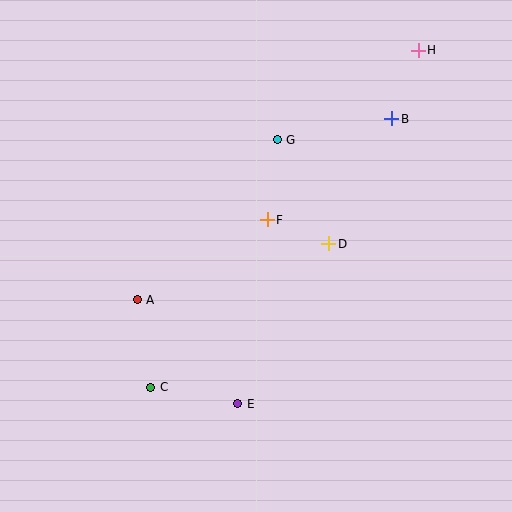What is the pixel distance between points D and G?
The distance between D and G is 116 pixels.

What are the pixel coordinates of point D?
Point D is at (329, 244).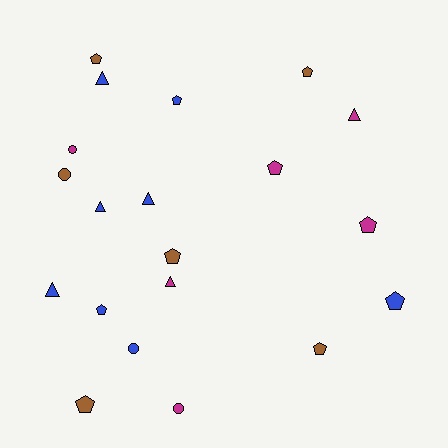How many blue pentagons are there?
There are 3 blue pentagons.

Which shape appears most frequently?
Pentagon, with 10 objects.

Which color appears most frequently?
Blue, with 8 objects.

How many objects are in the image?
There are 20 objects.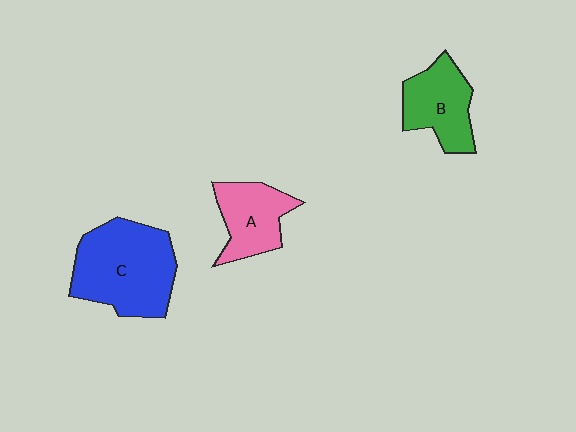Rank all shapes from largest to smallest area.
From largest to smallest: C (blue), B (green), A (pink).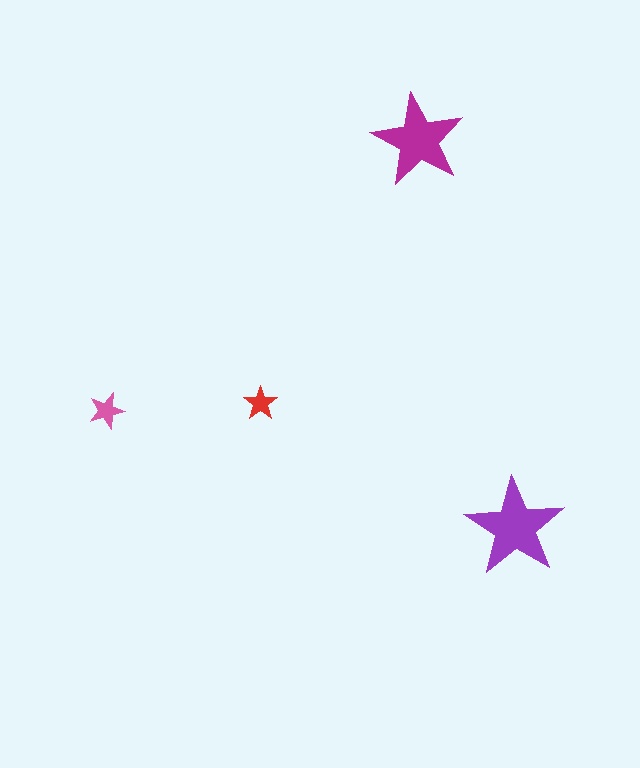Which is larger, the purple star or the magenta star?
The purple one.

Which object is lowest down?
The purple star is bottommost.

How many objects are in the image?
There are 4 objects in the image.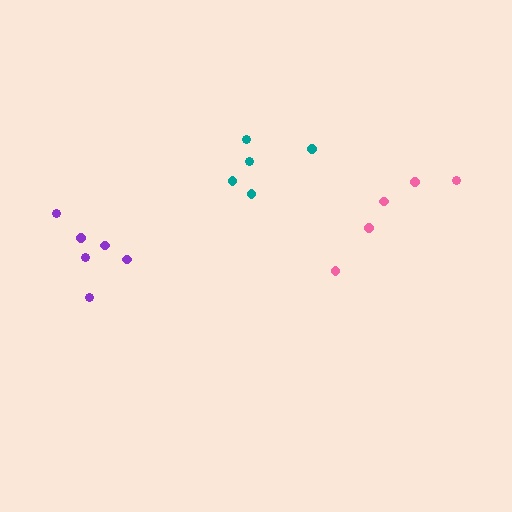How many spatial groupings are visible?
There are 3 spatial groupings.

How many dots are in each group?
Group 1: 6 dots, Group 2: 5 dots, Group 3: 5 dots (16 total).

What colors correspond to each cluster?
The clusters are colored: purple, pink, teal.